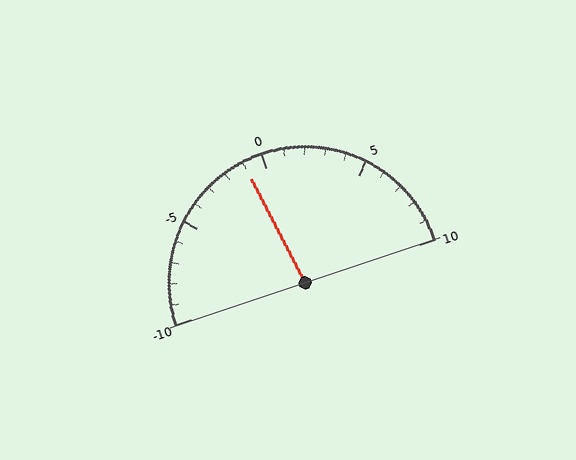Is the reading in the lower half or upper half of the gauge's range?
The reading is in the lower half of the range (-10 to 10).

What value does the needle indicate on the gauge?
The needle indicates approximately -1.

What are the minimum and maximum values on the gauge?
The gauge ranges from -10 to 10.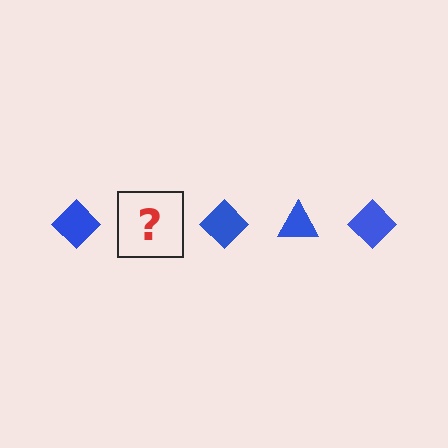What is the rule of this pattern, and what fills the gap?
The rule is that the pattern cycles through diamond, triangle shapes in blue. The gap should be filled with a blue triangle.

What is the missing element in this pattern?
The missing element is a blue triangle.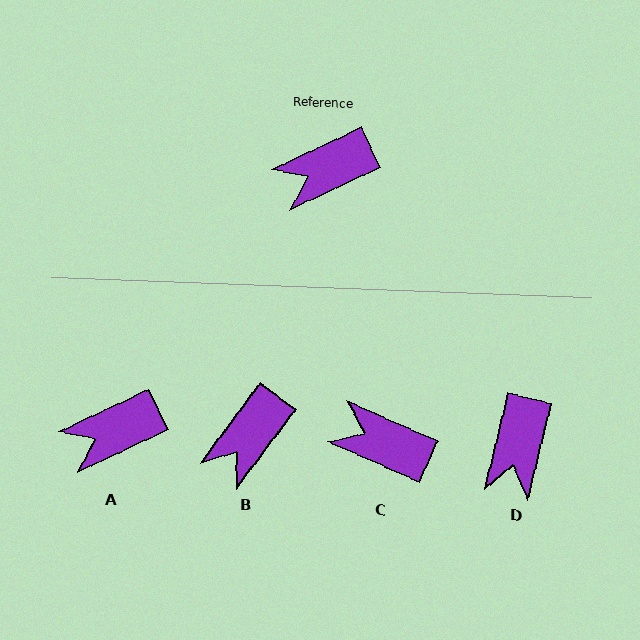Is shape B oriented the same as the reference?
No, it is off by about 28 degrees.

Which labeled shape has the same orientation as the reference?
A.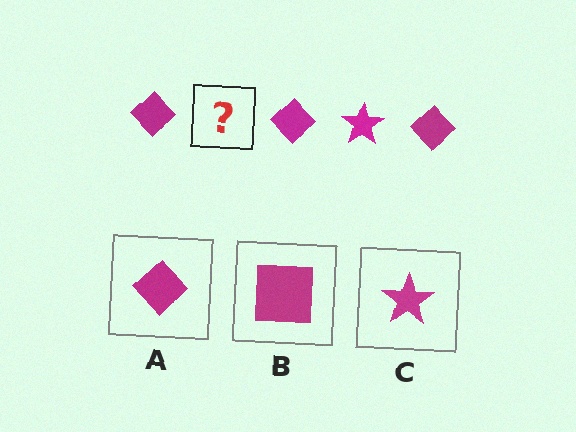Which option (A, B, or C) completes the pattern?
C.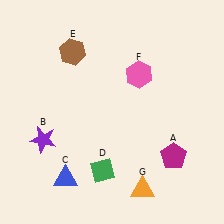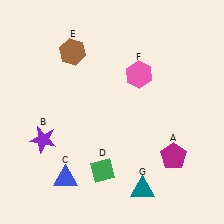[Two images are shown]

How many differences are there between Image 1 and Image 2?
There is 1 difference between the two images.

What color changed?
The triangle (G) changed from orange in Image 1 to teal in Image 2.